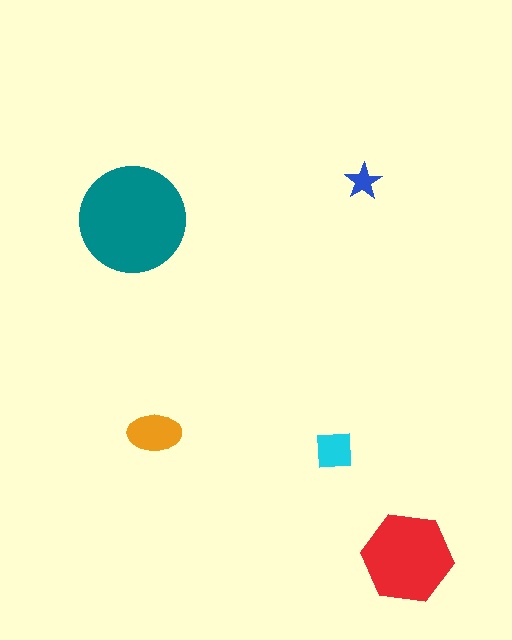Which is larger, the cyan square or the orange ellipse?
The orange ellipse.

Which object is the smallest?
The blue star.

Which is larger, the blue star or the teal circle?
The teal circle.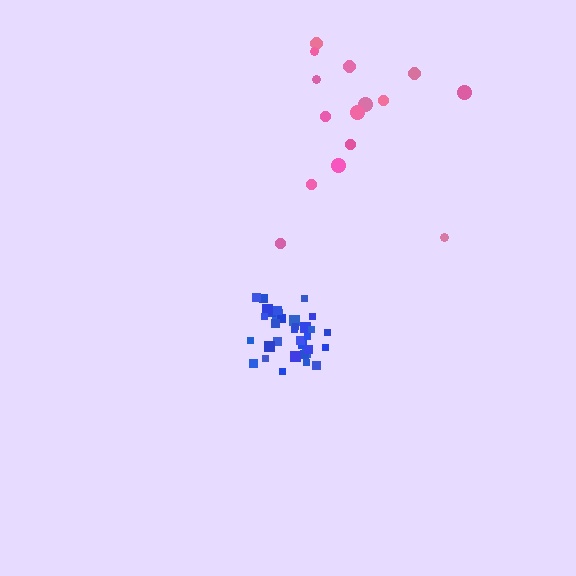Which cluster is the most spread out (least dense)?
Pink.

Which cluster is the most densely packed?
Blue.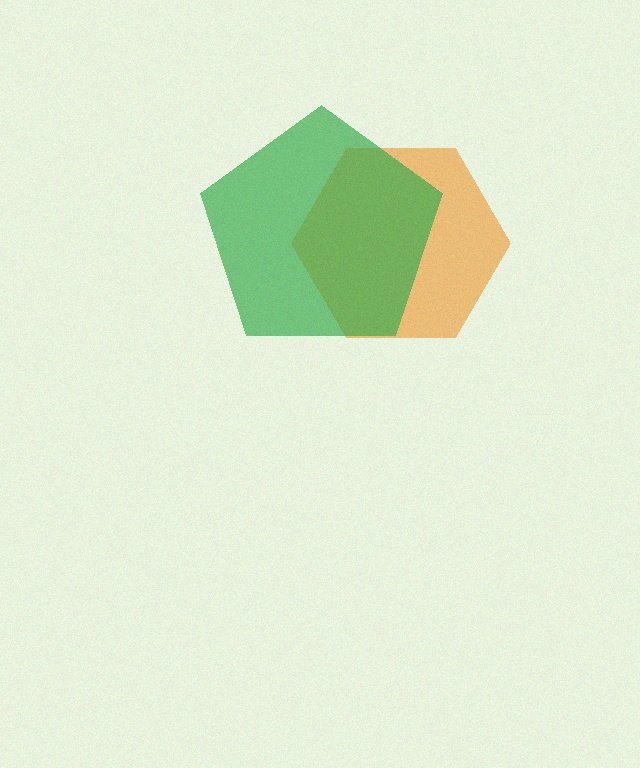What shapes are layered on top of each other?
The layered shapes are: an orange hexagon, a green pentagon.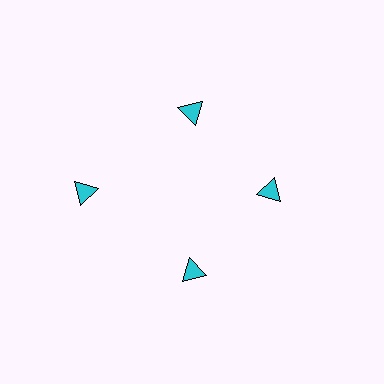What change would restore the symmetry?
The symmetry would be restored by moving it inward, back onto the ring so that all 4 triangles sit at equal angles and equal distance from the center.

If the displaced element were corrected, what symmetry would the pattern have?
It would have 4-fold rotational symmetry — the pattern would map onto itself every 90 degrees.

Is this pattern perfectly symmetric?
No. The 4 cyan triangles are arranged in a ring, but one element near the 9 o'clock position is pushed outward from the center, breaking the 4-fold rotational symmetry.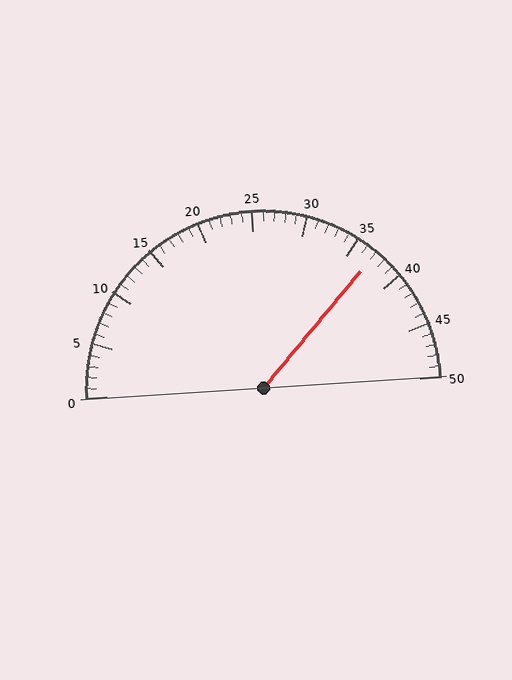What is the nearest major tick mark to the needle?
The nearest major tick mark is 35.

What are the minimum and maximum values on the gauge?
The gauge ranges from 0 to 50.